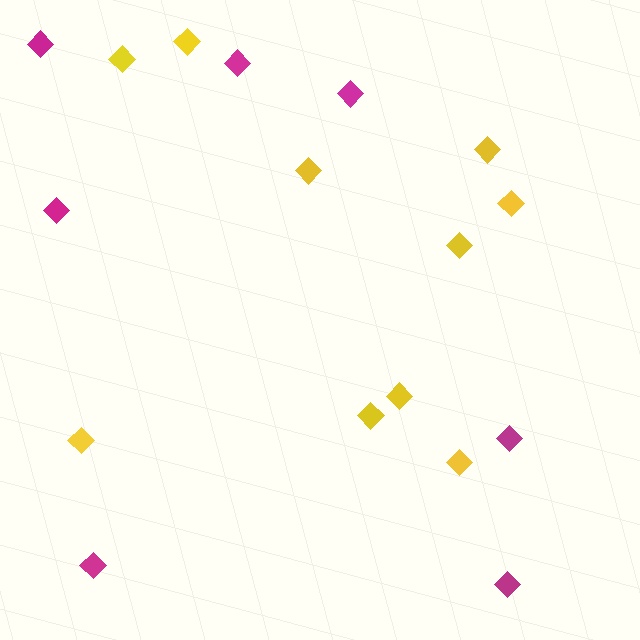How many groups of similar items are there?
There are 2 groups: one group of yellow diamonds (10) and one group of magenta diamonds (7).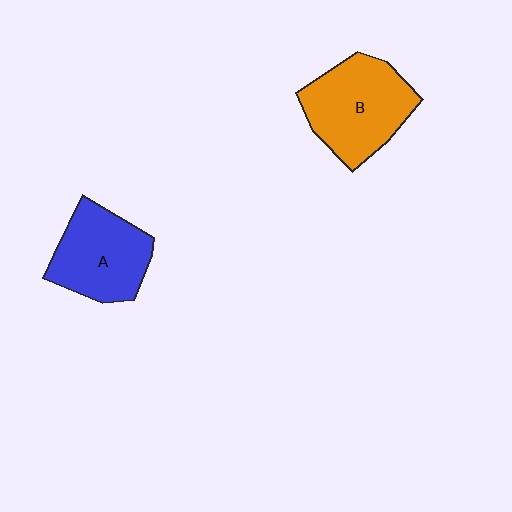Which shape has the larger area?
Shape B (orange).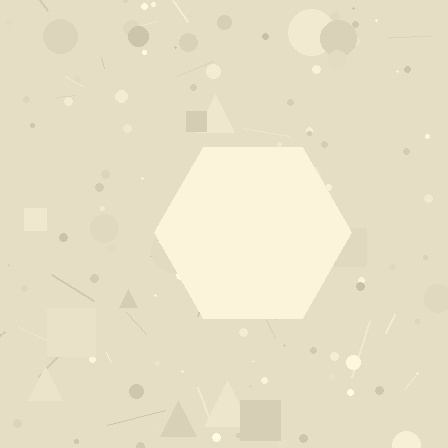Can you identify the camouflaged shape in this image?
The camouflaged shape is a hexagon.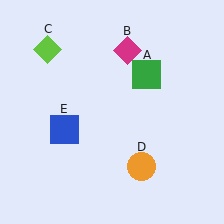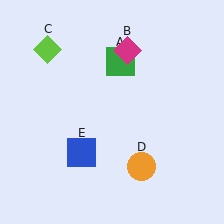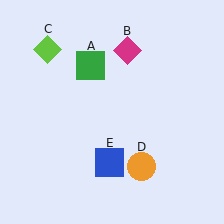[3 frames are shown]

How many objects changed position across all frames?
2 objects changed position: green square (object A), blue square (object E).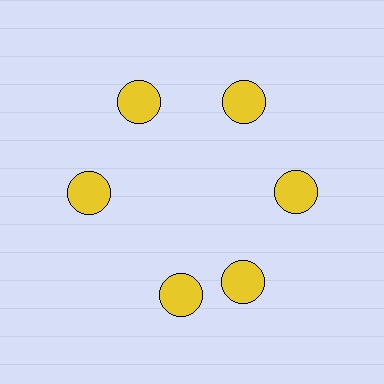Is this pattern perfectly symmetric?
No. The 6 yellow circles are arranged in a ring, but one element near the 7 o'clock position is rotated out of alignment along the ring, breaking the 6-fold rotational symmetry.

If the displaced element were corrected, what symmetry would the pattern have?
It would have 6-fold rotational symmetry — the pattern would map onto itself every 60 degrees.